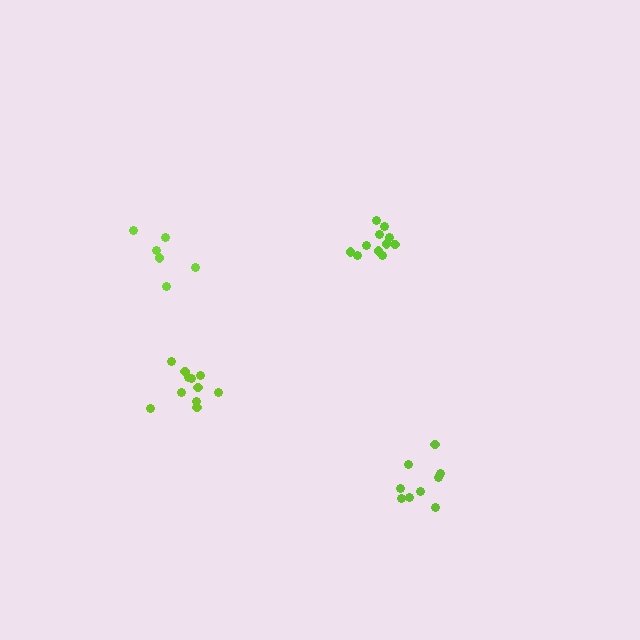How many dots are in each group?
Group 1: 6 dots, Group 2: 11 dots, Group 3: 11 dots, Group 4: 9 dots (37 total).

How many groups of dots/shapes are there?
There are 4 groups.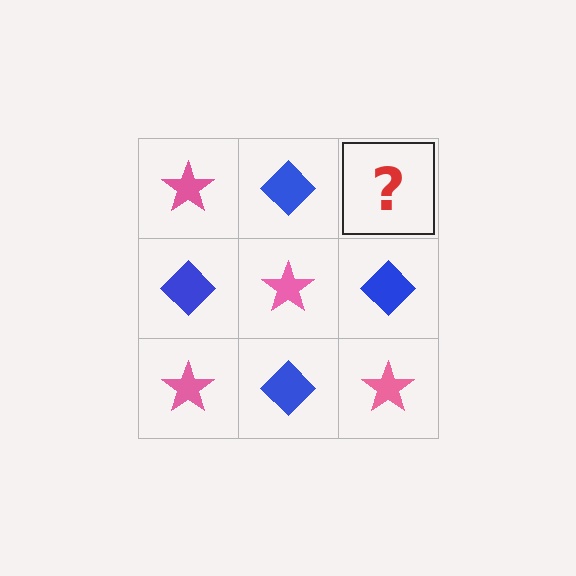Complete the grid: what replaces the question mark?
The question mark should be replaced with a pink star.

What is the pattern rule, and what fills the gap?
The rule is that it alternates pink star and blue diamond in a checkerboard pattern. The gap should be filled with a pink star.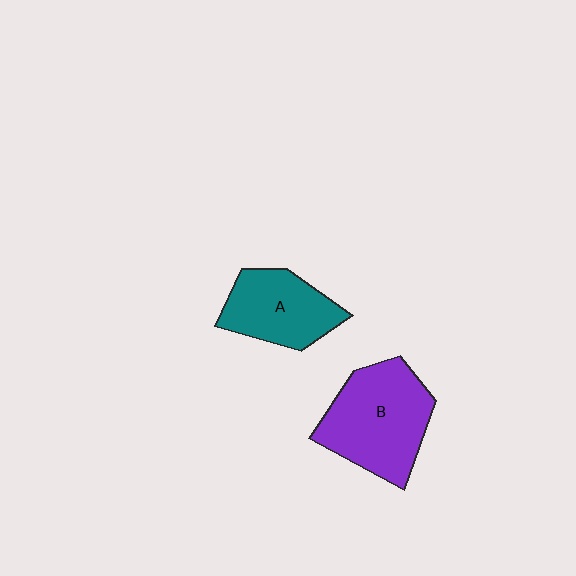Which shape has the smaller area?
Shape A (teal).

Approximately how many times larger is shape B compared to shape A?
Approximately 1.4 times.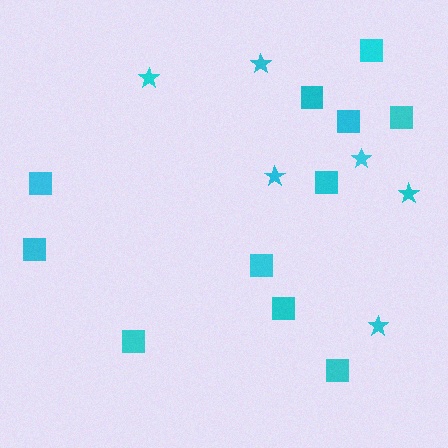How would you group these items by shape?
There are 2 groups: one group of stars (6) and one group of squares (11).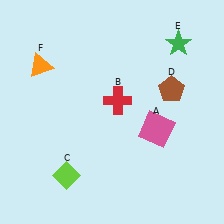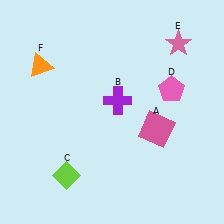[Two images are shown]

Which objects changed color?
B changed from red to purple. D changed from brown to pink. E changed from green to pink.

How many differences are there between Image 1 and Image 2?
There are 3 differences between the two images.